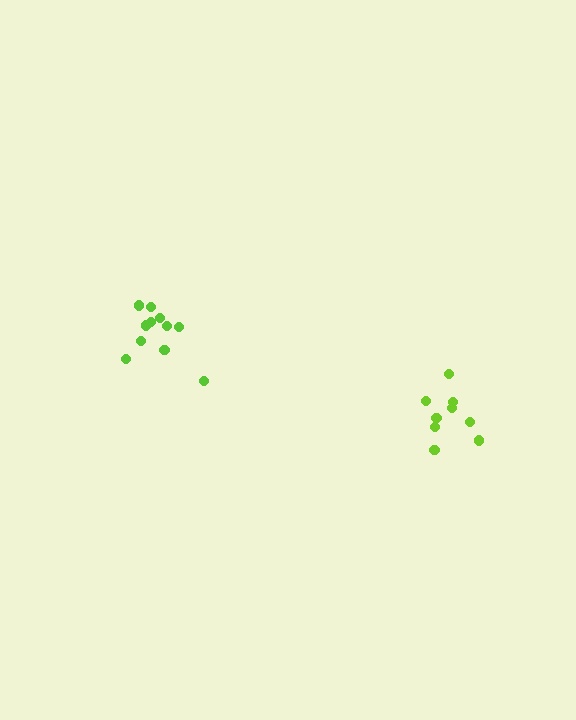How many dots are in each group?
Group 1: 11 dots, Group 2: 9 dots (20 total).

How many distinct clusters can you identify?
There are 2 distinct clusters.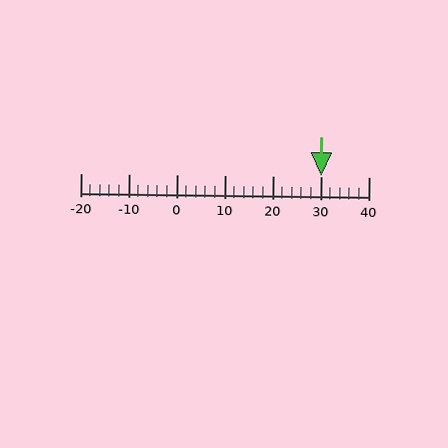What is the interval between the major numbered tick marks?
The major tick marks are spaced 10 units apart.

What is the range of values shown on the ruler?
The ruler shows values from -20 to 40.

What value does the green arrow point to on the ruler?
The green arrow points to approximately 30.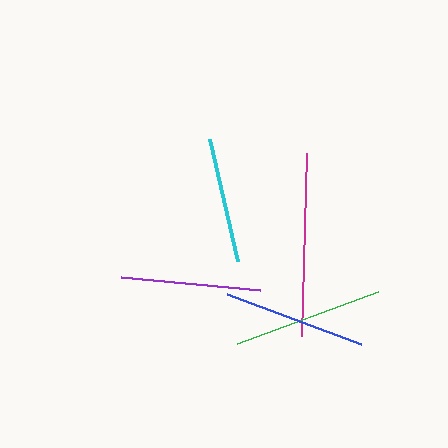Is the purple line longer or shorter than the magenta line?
The magenta line is longer than the purple line.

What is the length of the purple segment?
The purple segment is approximately 139 pixels long.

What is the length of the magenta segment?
The magenta segment is approximately 183 pixels long.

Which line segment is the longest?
The magenta line is the longest at approximately 183 pixels.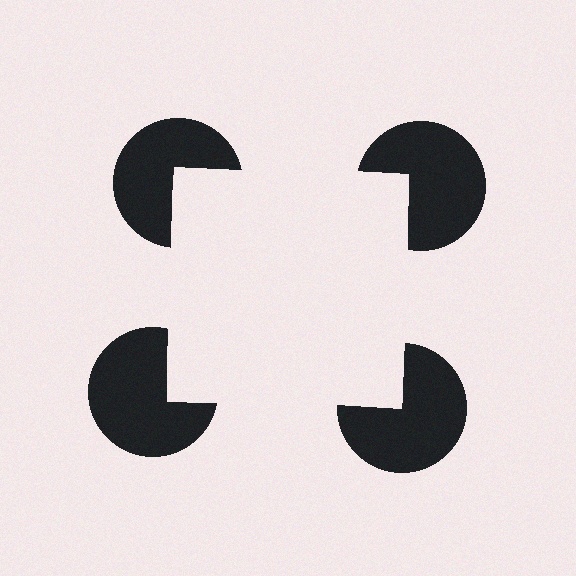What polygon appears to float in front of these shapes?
An illusory square — its edges are inferred from the aligned wedge cuts in the pac-man discs, not physically drawn.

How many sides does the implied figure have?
4 sides.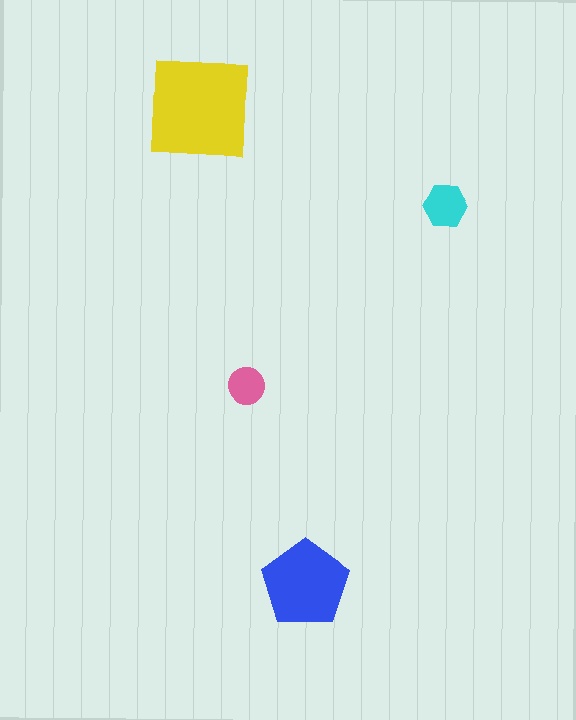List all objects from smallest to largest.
The pink circle, the cyan hexagon, the blue pentagon, the yellow square.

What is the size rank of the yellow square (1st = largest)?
1st.